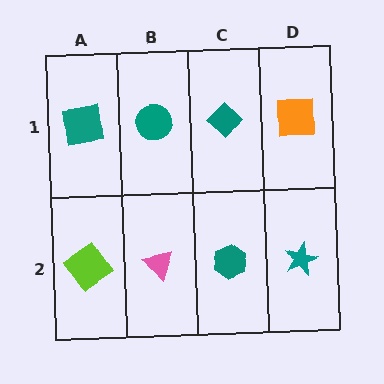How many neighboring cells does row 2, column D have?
2.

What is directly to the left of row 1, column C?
A teal circle.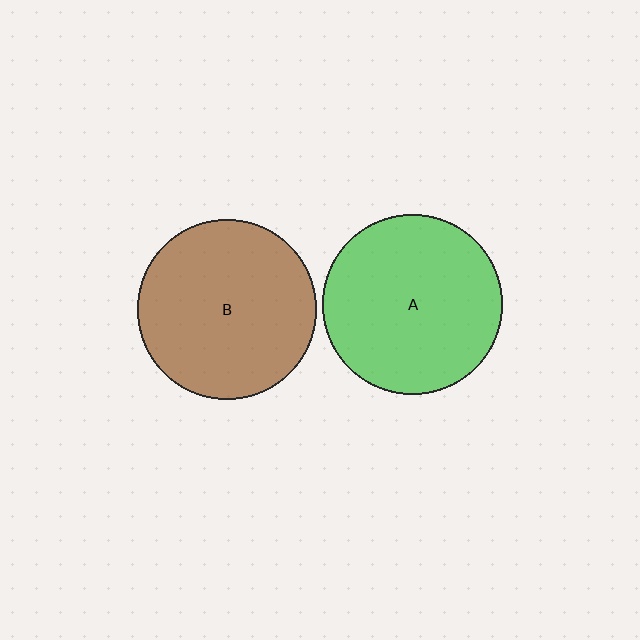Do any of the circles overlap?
No, none of the circles overlap.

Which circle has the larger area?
Circle A (green).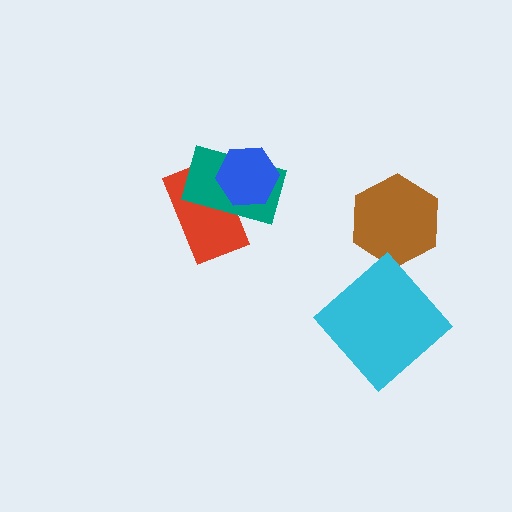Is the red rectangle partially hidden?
Yes, it is partially covered by another shape.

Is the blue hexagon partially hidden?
No, no other shape covers it.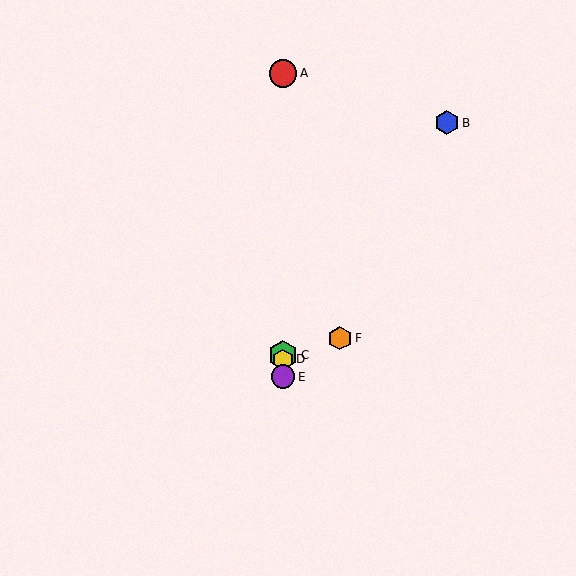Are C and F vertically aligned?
No, C is at x≈283 and F is at x≈340.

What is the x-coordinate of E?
Object E is at x≈283.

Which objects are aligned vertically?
Objects A, C, D, E are aligned vertically.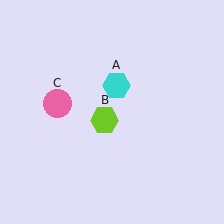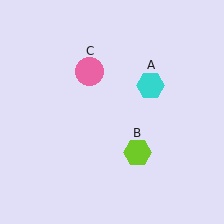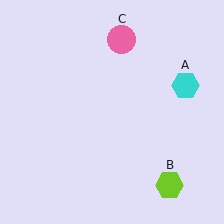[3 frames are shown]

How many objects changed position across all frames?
3 objects changed position: cyan hexagon (object A), lime hexagon (object B), pink circle (object C).